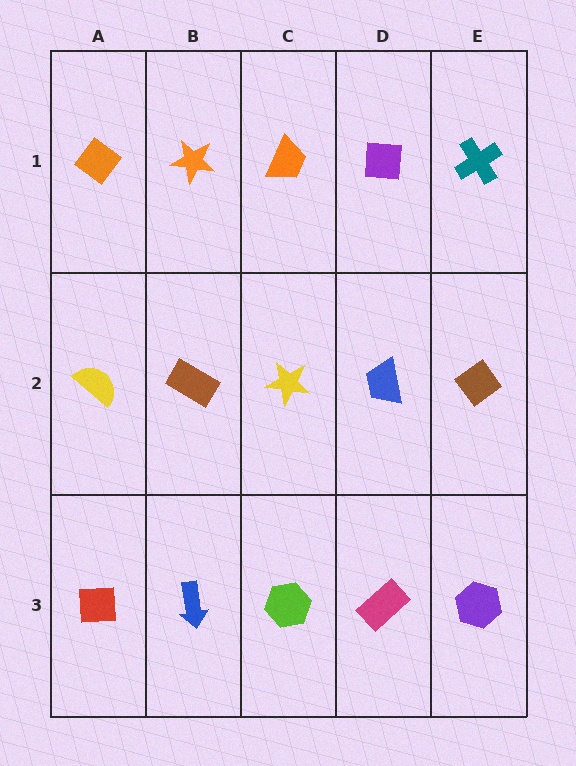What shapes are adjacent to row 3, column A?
A yellow semicircle (row 2, column A), a blue arrow (row 3, column B).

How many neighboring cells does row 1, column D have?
3.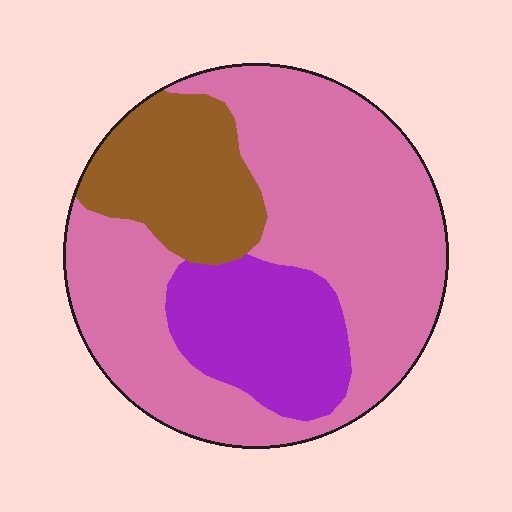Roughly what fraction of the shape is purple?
Purple takes up about one fifth (1/5) of the shape.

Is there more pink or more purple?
Pink.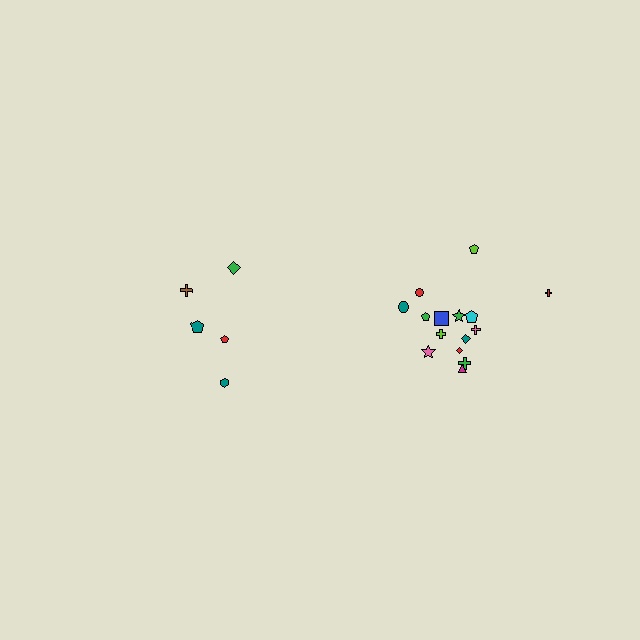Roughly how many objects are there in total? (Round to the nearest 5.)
Roughly 20 objects in total.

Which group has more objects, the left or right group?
The right group.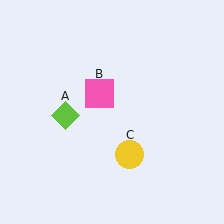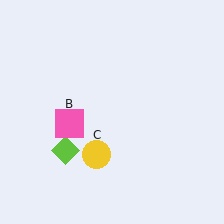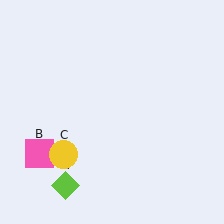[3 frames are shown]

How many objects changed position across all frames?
3 objects changed position: lime diamond (object A), pink square (object B), yellow circle (object C).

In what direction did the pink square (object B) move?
The pink square (object B) moved down and to the left.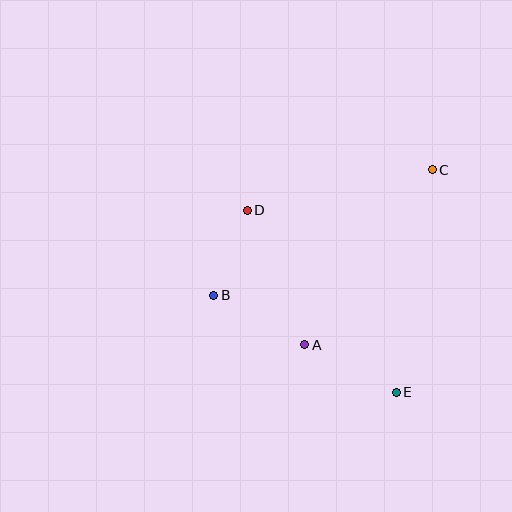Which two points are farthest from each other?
Points B and C are farthest from each other.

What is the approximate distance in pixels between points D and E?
The distance between D and E is approximately 235 pixels.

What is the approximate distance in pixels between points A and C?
The distance between A and C is approximately 216 pixels.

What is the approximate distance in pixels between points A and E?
The distance between A and E is approximately 103 pixels.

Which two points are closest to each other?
Points B and D are closest to each other.